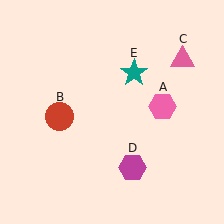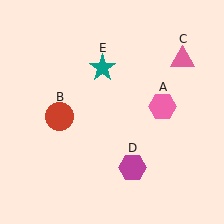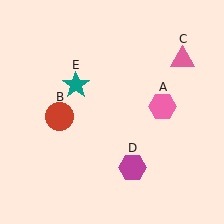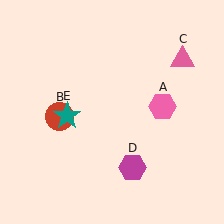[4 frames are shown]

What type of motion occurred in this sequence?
The teal star (object E) rotated counterclockwise around the center of the scene.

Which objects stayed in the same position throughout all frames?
Pink hexagon (object A) and red circle (object B) and pink triangle (object C) and magenta hexagon (object D) remained stationary.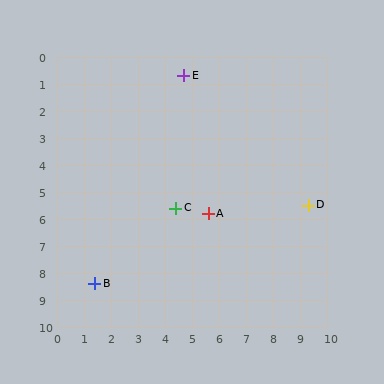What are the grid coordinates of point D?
Point D is at approximately (9.3, 5.5).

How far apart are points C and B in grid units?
Points C and B are about 4.1 grid units apart.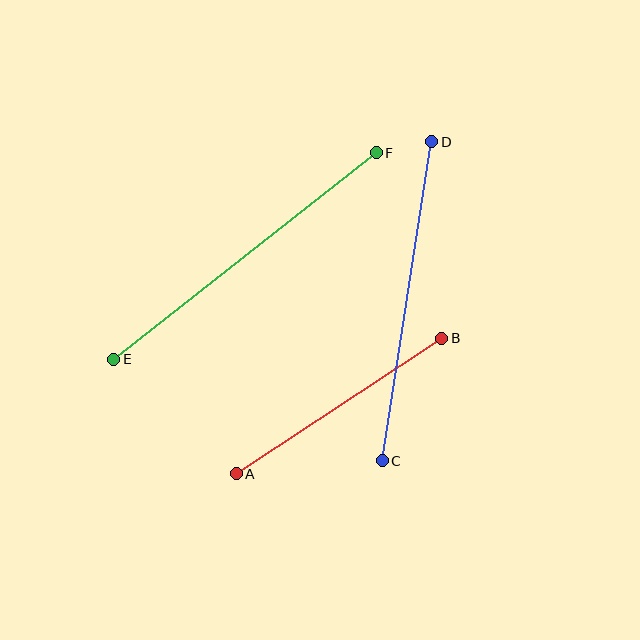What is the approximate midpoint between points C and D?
The midpoint is at approximately (407, 301) pixels.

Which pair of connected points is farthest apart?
Points E and F are farthest apart.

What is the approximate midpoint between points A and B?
The midpoint is at approximately (339, 406) pixels.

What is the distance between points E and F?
The distance is approximately 334 pixels.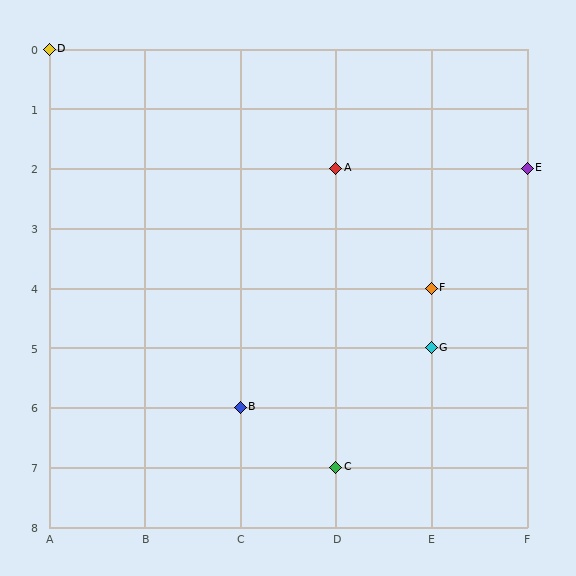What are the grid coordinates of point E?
Point E is at grid coordinates (F, 2).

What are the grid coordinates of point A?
Point A is at grid coordinates (D, 2).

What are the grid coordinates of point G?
Point G is at grid coordinates (E, 5).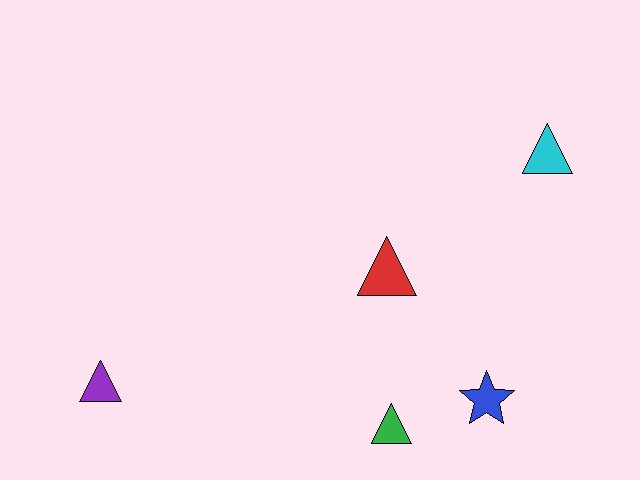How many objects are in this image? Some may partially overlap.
There are 5 objects.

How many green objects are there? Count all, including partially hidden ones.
There is 1 green object.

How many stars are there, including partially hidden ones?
There is 1 star.